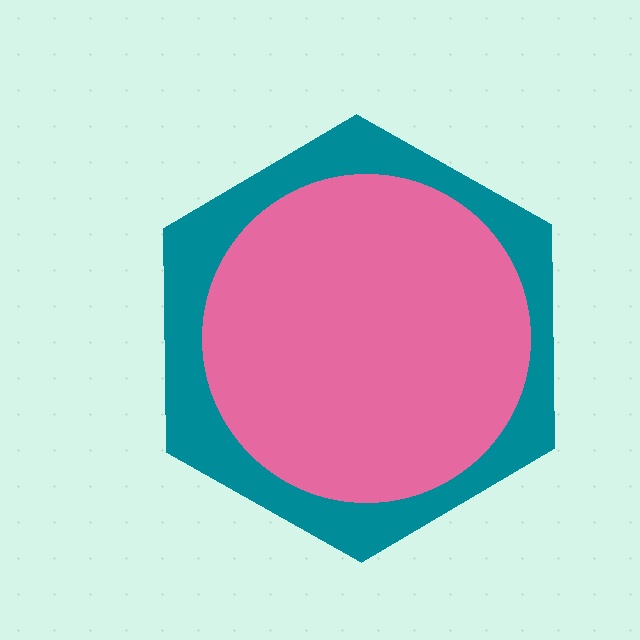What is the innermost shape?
The pink circle.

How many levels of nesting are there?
2.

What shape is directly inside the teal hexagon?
The pink circle.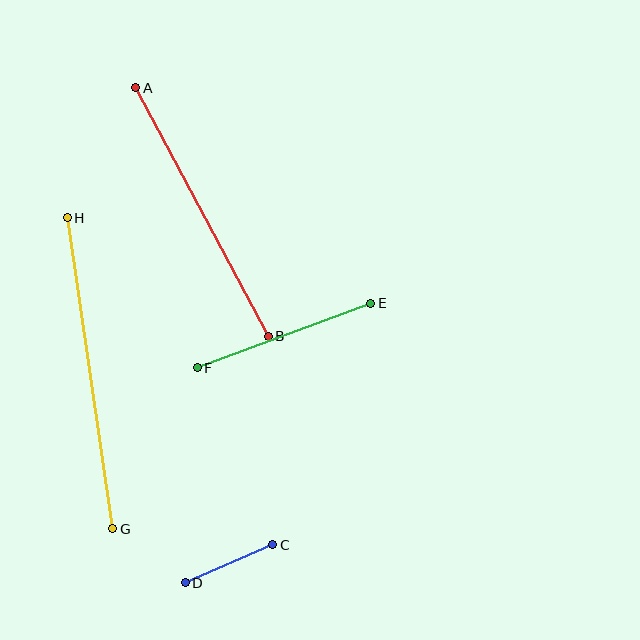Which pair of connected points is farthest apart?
Points G and H are farthest apart.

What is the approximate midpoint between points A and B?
The midpoint is at approximately (202, 212) pixels.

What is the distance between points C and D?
The distance is approximately 95 pixels.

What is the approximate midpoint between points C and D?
The midpoint is at approximately (229, 564) pixels.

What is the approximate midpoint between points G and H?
The midpoint is at approximately (90, 373) pixels.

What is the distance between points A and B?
The distance is approximately 282 pixels.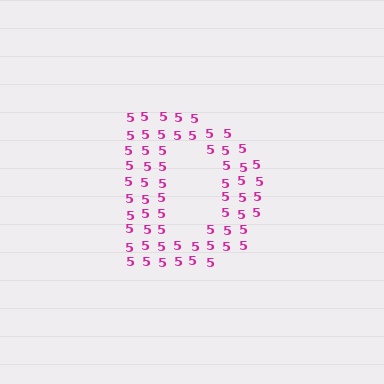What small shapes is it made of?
It is made of small digit 5's.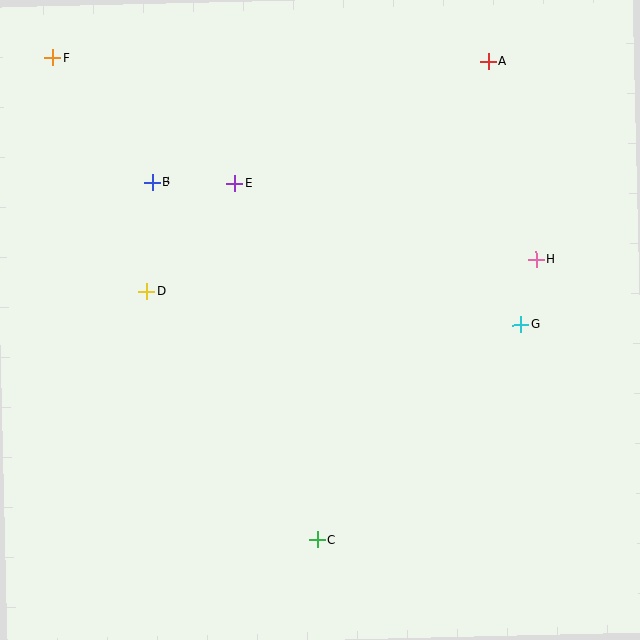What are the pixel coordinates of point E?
Point E is at (234, 183).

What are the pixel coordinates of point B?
Point B is at (152, 182).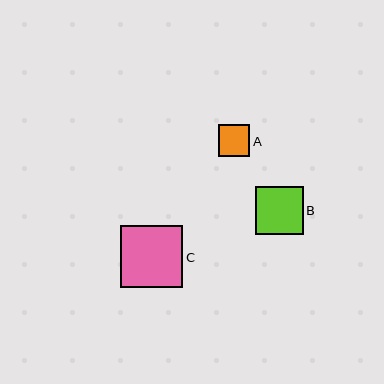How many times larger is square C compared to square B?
Square C is approximately 1.3 times the size of square B.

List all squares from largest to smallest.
From largest to smallest: C, B, A.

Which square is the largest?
Square C is the largest with a size of approximately 62 pixels.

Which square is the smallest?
Square A is the smallest with a size of approximately 32 pixels.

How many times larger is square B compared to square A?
Square B is approximately 1.5 times the size of square A.